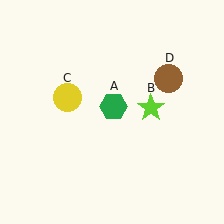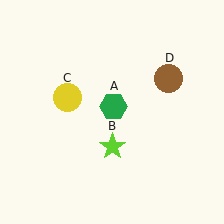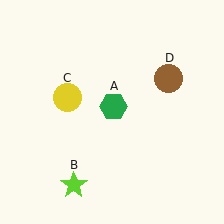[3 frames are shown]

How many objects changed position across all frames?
1 object changed position: lime star (object B).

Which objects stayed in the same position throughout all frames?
Green hexagon (object A) and yellow circle (object C) and brown circle (object D) remained stationary.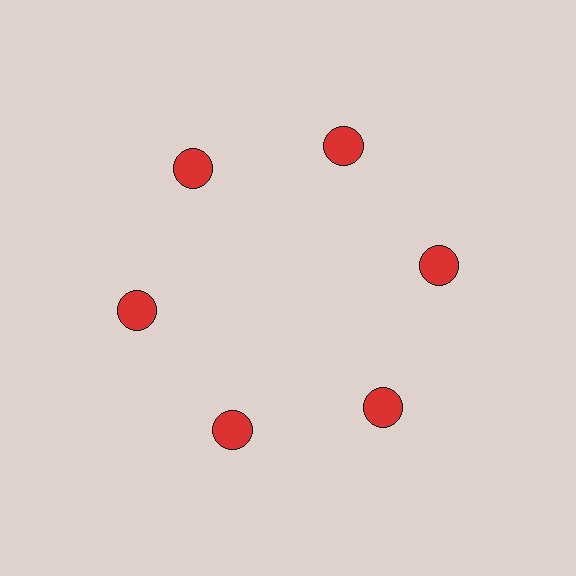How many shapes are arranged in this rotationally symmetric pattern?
There are 6 shapes, arranged in 6 groups of 1.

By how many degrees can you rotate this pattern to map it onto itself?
The pattern maps onto itself every 60 degrees of rotation.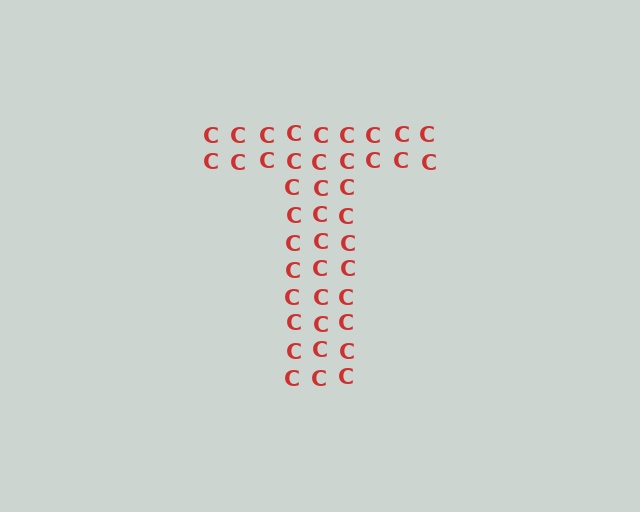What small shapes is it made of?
It is made of small letter C's.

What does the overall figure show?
The overall figure shows the letter T.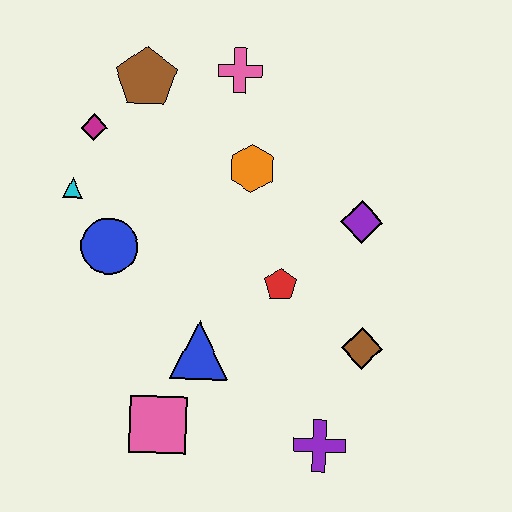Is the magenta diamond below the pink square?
No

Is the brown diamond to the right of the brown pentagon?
Yes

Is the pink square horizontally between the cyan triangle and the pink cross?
Yes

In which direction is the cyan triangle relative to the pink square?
The cyan triangle is above the pink square.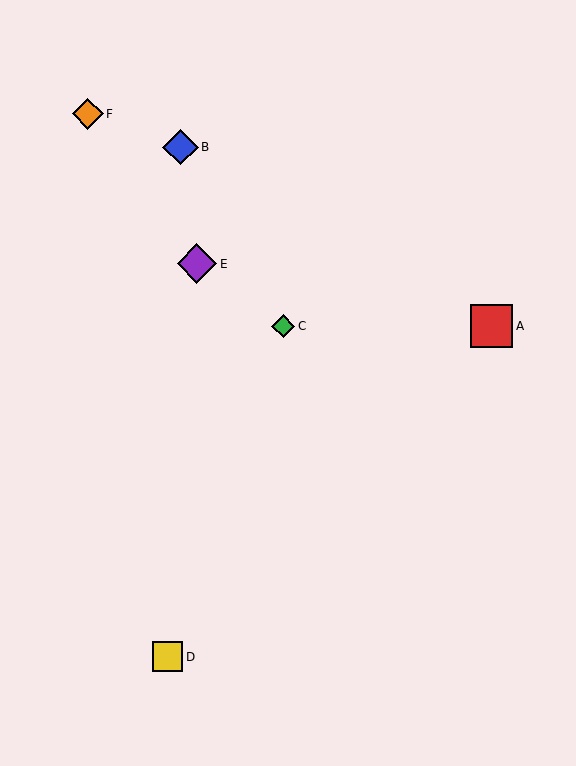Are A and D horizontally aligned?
No, A is at y≈326 and D is at y≈657.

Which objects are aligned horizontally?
Objects A, C are aligned horizontally.